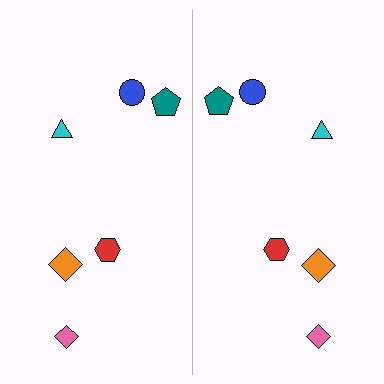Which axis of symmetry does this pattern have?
The pattern has a vertical axis of symmetry running through the center of the image.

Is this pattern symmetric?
Yes, this pattern has bilateral (reflection) symmetry.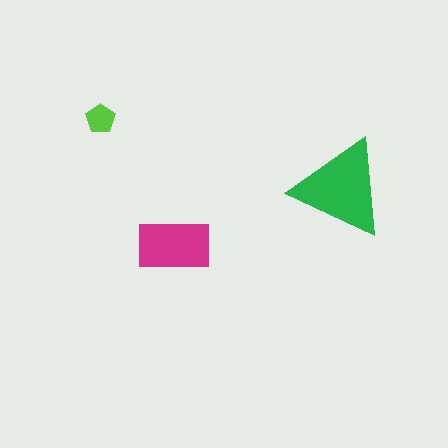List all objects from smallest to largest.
The lime pentagon, the magenta rectangle, the green triangle.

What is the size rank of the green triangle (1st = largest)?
1st.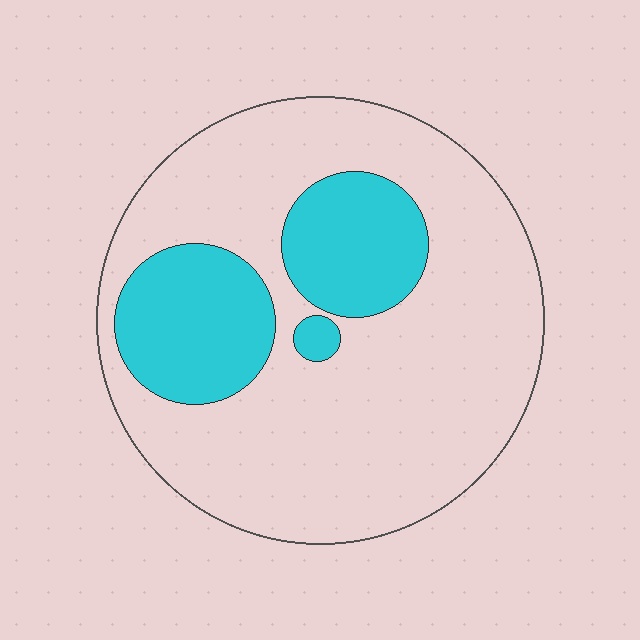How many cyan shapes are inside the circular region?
3.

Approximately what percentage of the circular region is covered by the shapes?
Approximately 25%.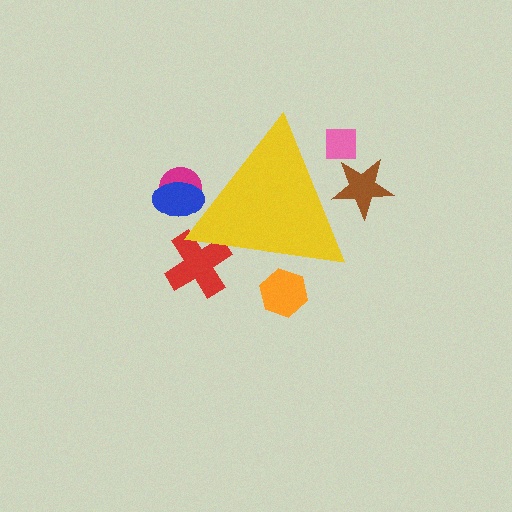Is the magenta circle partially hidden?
Yes, the magenta circle is partially hidden behind the yellow triangle.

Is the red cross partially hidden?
Yes, the red cross is partially hidden behind the yellow triangle.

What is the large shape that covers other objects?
A yellow triangle.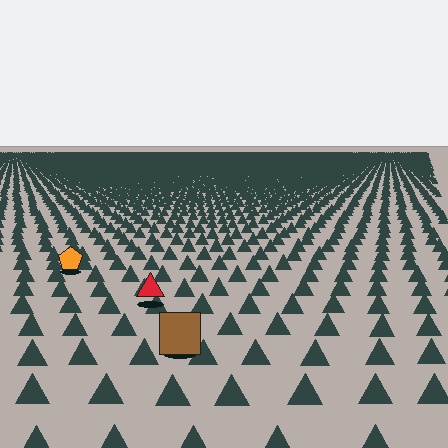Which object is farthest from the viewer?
The orange pentagon is farthest from the viewer. It appears smaller and the ground texture around it is denser.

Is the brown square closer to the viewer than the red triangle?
Yes. The brown square is closer — you can tell from the texture gradient: the ground texture is coarser near it.